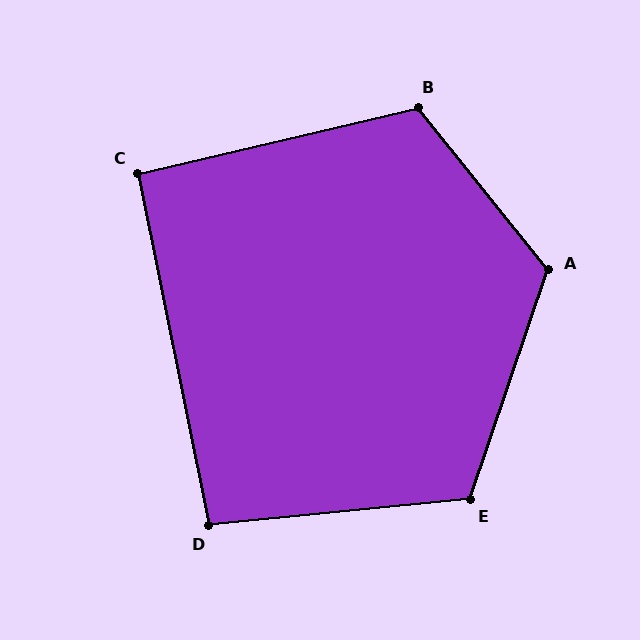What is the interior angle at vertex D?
Approximately 96 degrees (obtuse).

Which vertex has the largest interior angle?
A, at approximately 122 degrees.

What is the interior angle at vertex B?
Approximately 116 degrees (obtuse).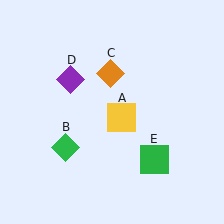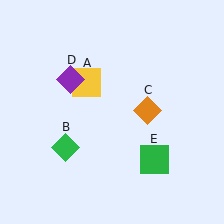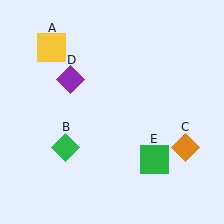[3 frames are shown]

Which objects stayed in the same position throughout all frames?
Green diamond (object B) and purple diamond (object D) and green square (object E) remained stationary.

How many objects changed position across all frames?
2 objects changed position: yellow square (object A), orange diamond (object C).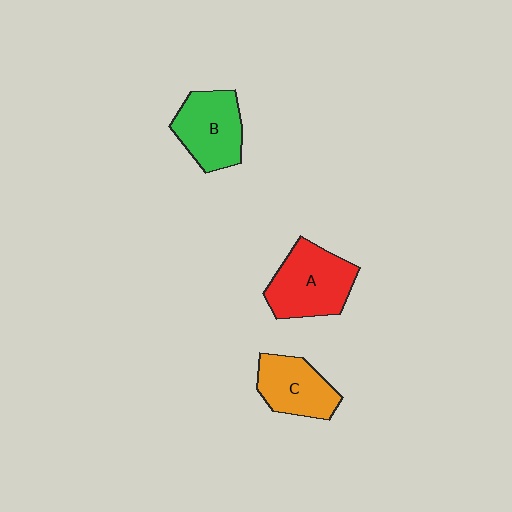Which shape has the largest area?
Shape A (red).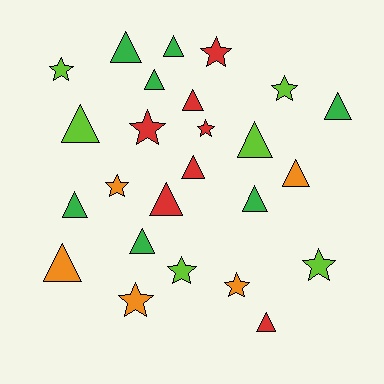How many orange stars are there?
There are 3 orange stars.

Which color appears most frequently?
Green, with 7 objects.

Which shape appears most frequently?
Triangle, with 15 objects.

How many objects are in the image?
There are 25 objects.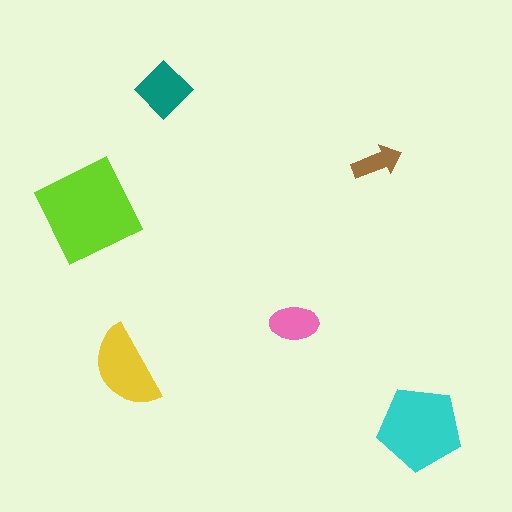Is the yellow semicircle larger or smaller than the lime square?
Smaller.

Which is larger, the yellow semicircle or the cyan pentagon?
The cyan pentagon.